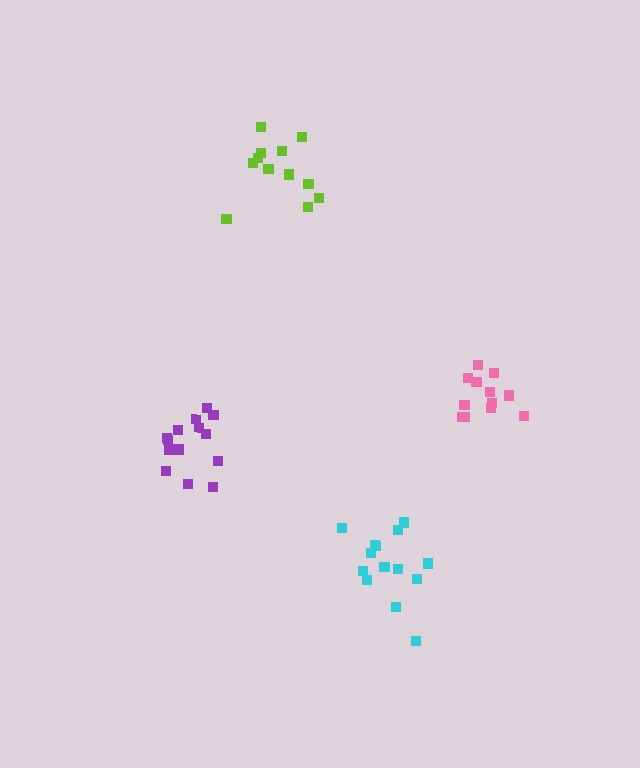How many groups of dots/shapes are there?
There are 4 groups.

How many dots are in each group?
Group 1: 14 dots, Group 2: 14 dots, Group 3: 12 dots, Group 4: 12 dots (52 total).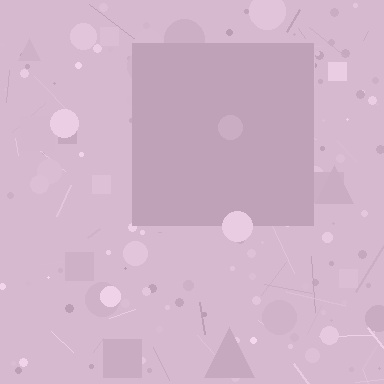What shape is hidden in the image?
A square is hidden in the image.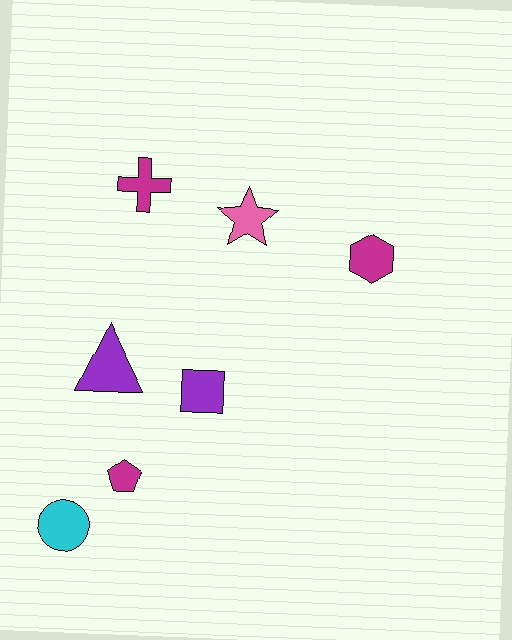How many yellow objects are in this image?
There are no yellow objects.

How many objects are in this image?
There are 7 objects.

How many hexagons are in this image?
There is 1 hexagon.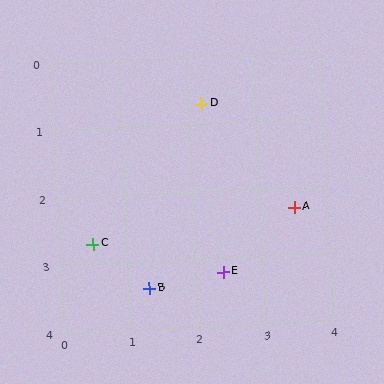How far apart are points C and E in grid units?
Points C and E are about 2.0 grid units apart.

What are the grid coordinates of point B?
Point B is at approximately (1.3, 3.4).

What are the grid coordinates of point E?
Point E is at approximately (2.4, 3.2).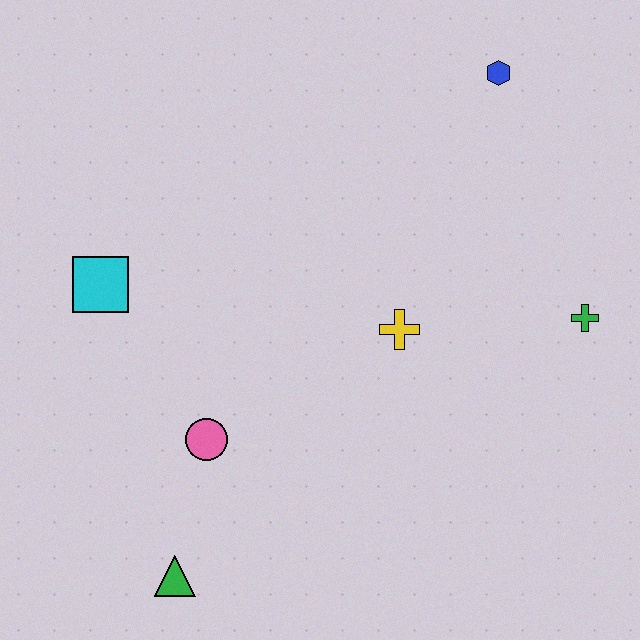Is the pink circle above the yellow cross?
No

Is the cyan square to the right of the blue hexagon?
No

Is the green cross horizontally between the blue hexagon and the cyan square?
No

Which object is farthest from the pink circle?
The blue hexagon is farthest from the pink circle.